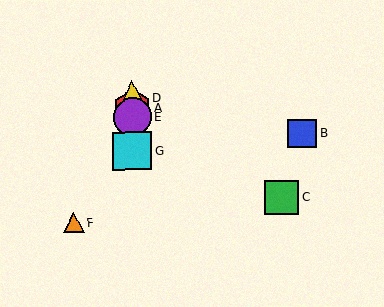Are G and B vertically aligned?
No, G is at x≈132 and B is at x≈302.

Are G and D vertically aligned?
Yes, both are at x≈132.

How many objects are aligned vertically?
4 objects (A, D, E, G) are aligned vertically.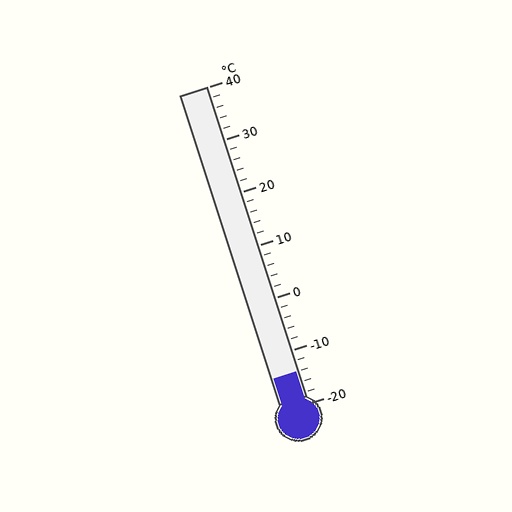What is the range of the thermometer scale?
The thermometer scale ranges from -20°C to 40°C.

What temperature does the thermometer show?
The thermometer shows approximately -14°C.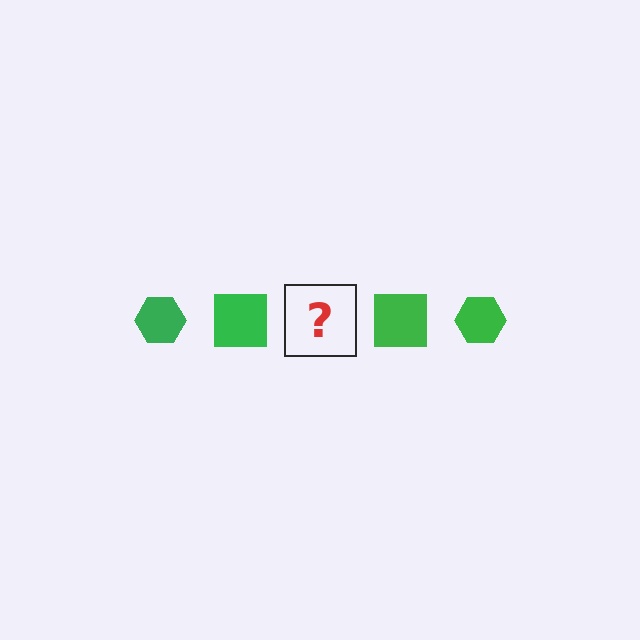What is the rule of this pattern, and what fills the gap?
The rule is that the pattern cycles through hexagon, square shapes in green. The gap should be filled with a green hexagon.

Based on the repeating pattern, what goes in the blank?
The blank should be a green hexagon.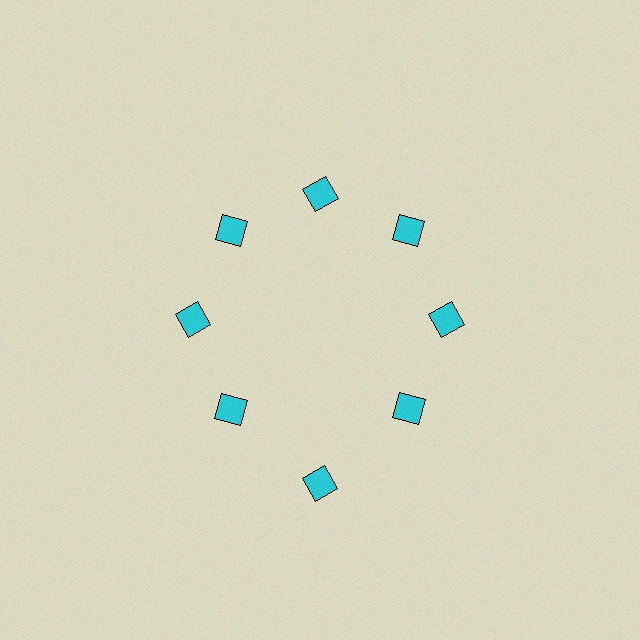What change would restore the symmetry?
The symmetry would be restored by moving it inward, back onto the ring so that all 8 diamonds sit at equal angles and equal distance from the center.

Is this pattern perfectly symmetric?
No. The 8 cyan diamonds are arranged in a ring, but one element near the 6 o'clock position is pushed outward from the center, breaking the 8-fold rotational symmetry.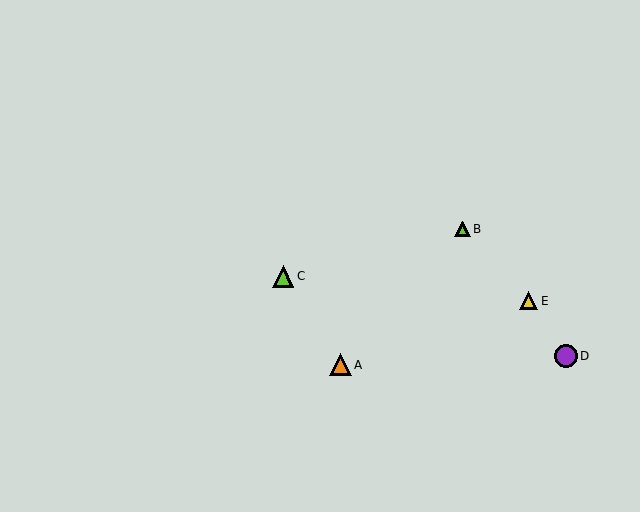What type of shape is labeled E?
Shape E is a yellow triangle.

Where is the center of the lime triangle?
The center of the lime triangle is at (283, 276).